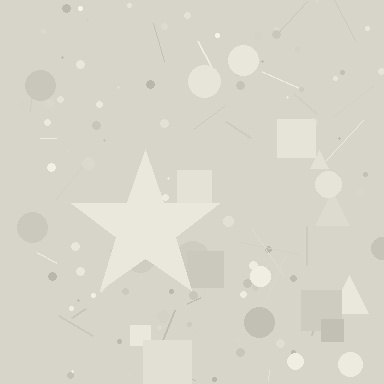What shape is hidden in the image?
A star is hidden in the image.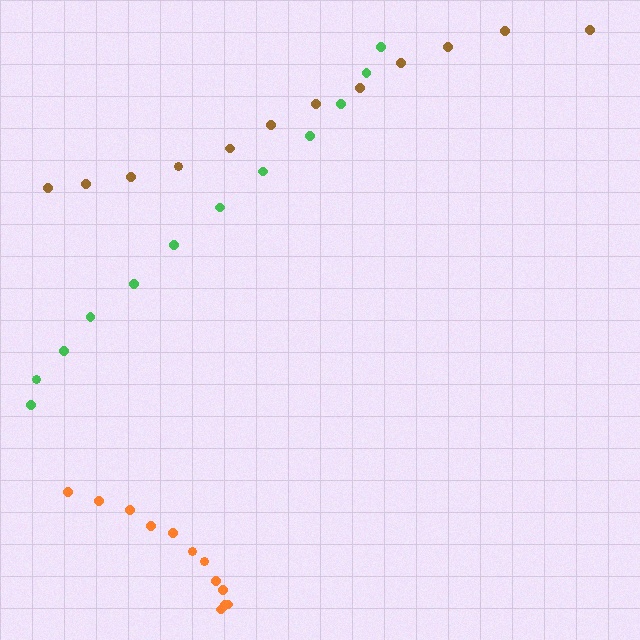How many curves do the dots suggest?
There are 3 distinct paths.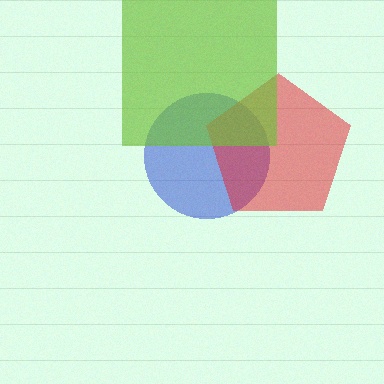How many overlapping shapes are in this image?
There are 3 overlapping shapes in the image.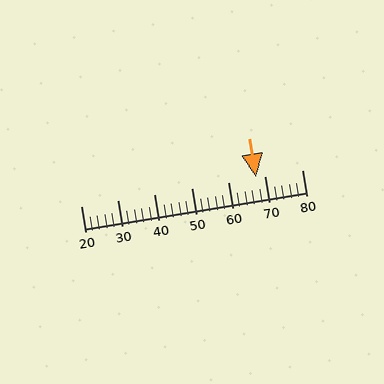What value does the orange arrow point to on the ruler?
The orange arrow points to approximately 68.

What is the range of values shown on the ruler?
The ruler shows values from 20 to 80.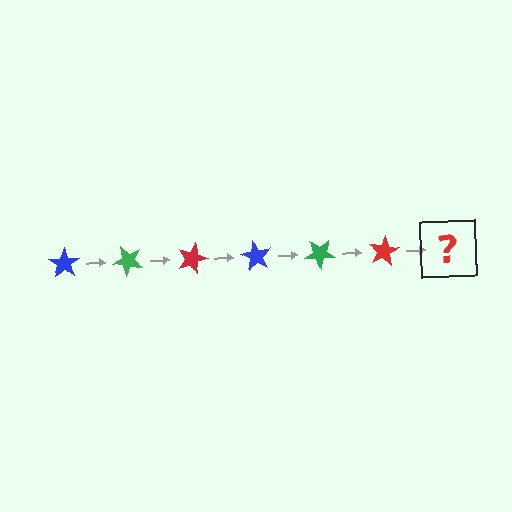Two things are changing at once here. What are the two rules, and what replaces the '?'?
The two rules are that it rotates 45 degrees each step and the color cycles through blue, green, and red. The '?' should be a blue star, rotated 270 degrees from the start.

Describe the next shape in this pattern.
It should be a blue star, rotated 270 degrees from the start.